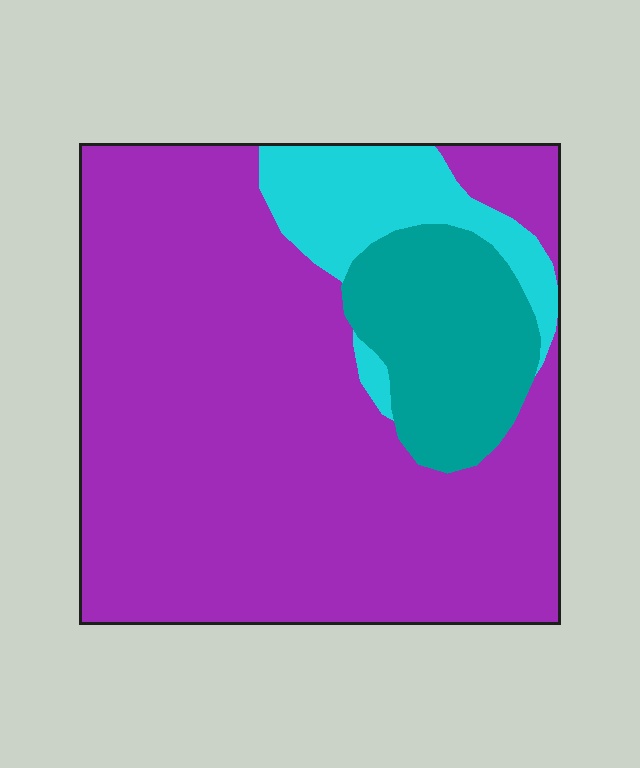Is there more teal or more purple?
Purple.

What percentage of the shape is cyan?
Cyan takes up about one eighth (1/8) of the shape.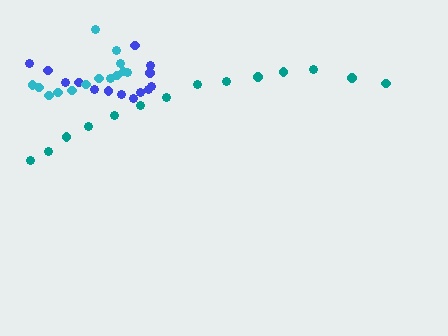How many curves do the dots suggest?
There are 3 distinct paths.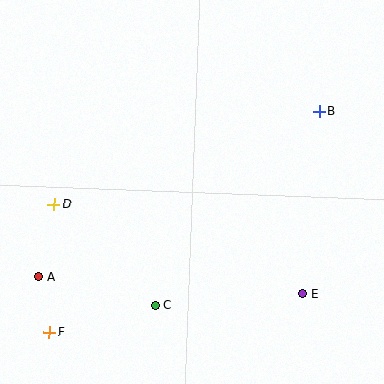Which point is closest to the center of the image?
Point C at (155, 305) is closest to the center.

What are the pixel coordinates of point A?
Point A is at (38, 277).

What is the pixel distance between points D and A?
The distance between D and A is 74 pixels.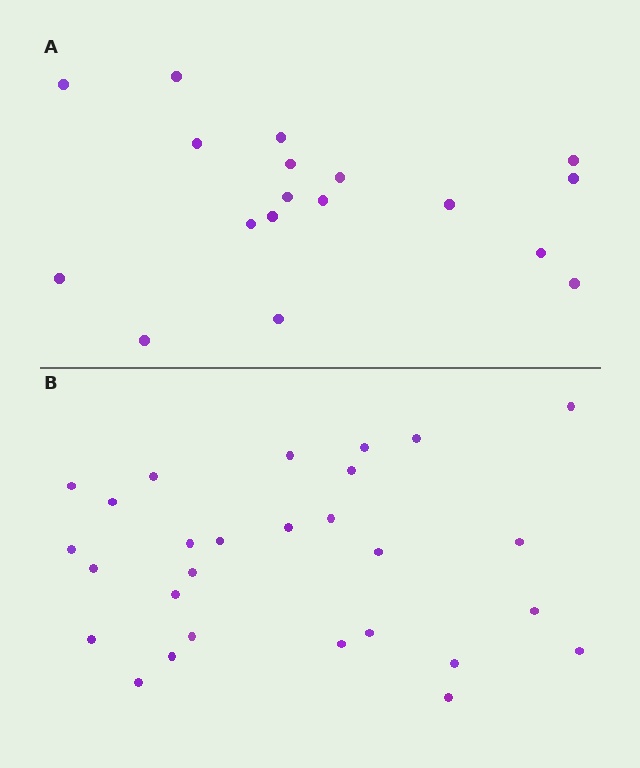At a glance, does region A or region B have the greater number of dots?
Region B (the bottom region) has more dots.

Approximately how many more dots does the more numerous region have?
Region B has roughly 10 or so more dots than region A.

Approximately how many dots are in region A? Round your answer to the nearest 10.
About 20 dots. (The exact count is 18, which rounds to 20.)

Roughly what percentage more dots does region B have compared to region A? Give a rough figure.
About 55% more.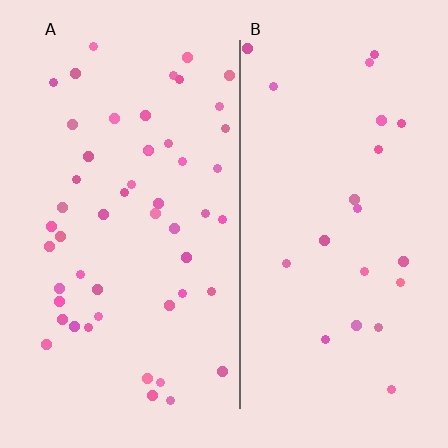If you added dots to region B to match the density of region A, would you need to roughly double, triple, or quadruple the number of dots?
Approximately double.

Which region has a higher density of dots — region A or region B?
A (the left).